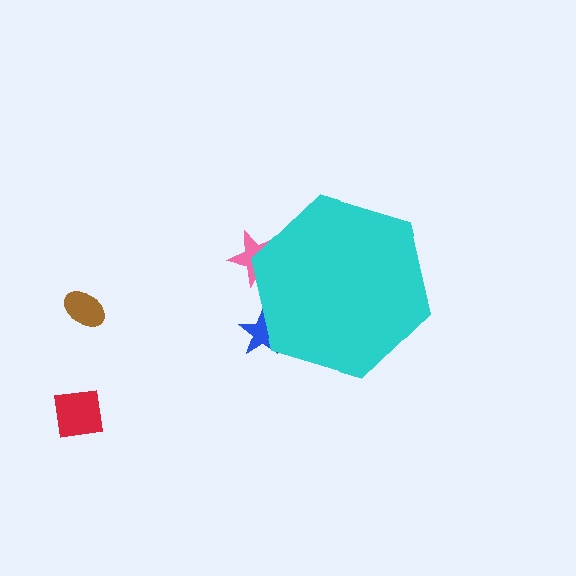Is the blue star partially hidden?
Yes, the blue star is partially hidden behind the cyan hexagon.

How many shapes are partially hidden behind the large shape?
2 shapes are partially hidden.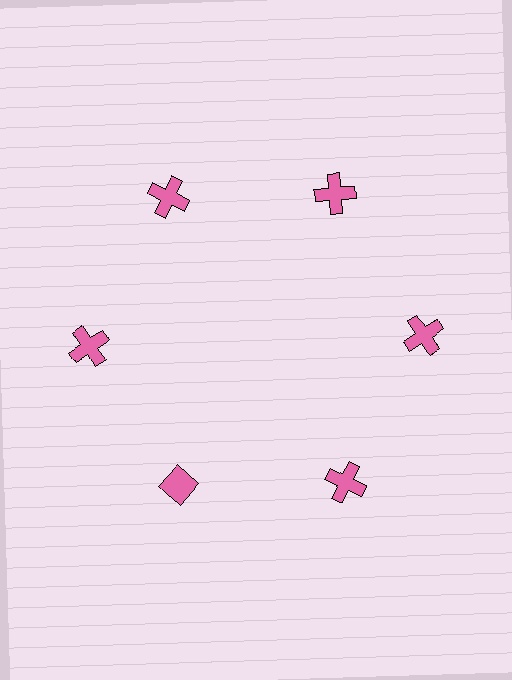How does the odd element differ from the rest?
It has a different shape: diamond instead of cross.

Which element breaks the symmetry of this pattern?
The pink diamond at roughly the 7 o'clock position breaks the symmetry. All other shapes are pink crosses.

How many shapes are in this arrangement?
There are 6 shapes arranged in a ring pattern.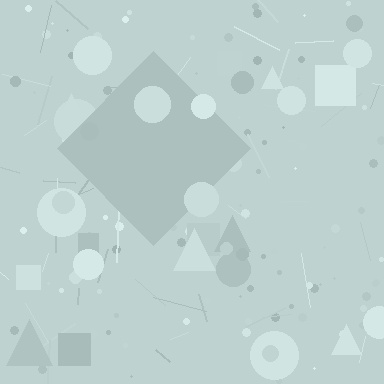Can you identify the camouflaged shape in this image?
The camouflaged shape is a diamond.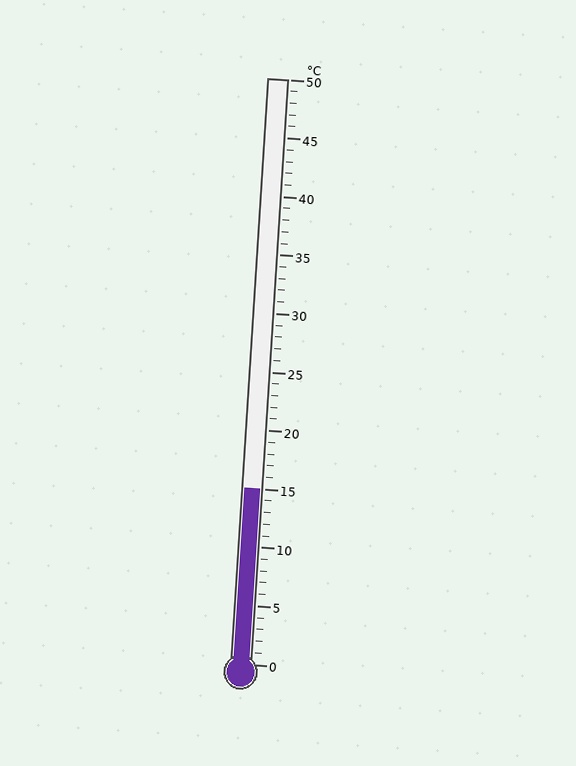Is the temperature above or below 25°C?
The temperature is below 25°C.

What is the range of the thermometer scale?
The thermometer scale ranges from 0°C to 50°C.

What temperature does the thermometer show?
The thermometer shows approximately 15°C.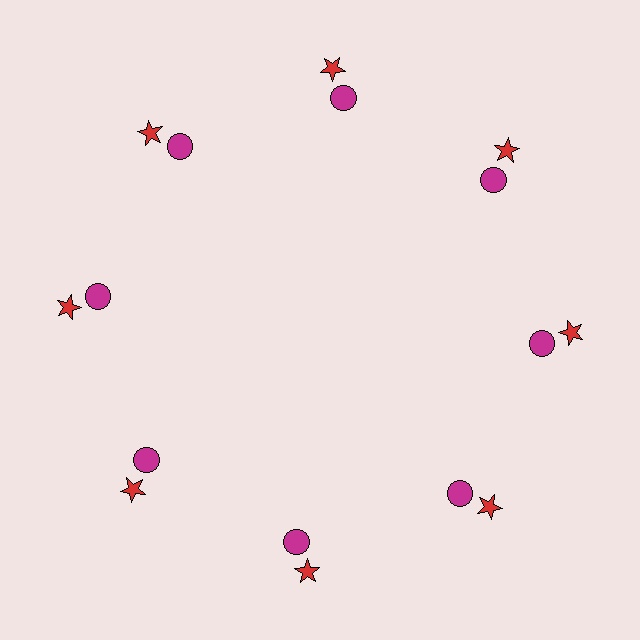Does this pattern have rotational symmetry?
Yes, this pattern has 8-fold rotational symmetry. It looks the same after rotating 45 degrees around the center.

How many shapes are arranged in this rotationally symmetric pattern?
There are 16 shapes, arranged in 8 groups of 2.